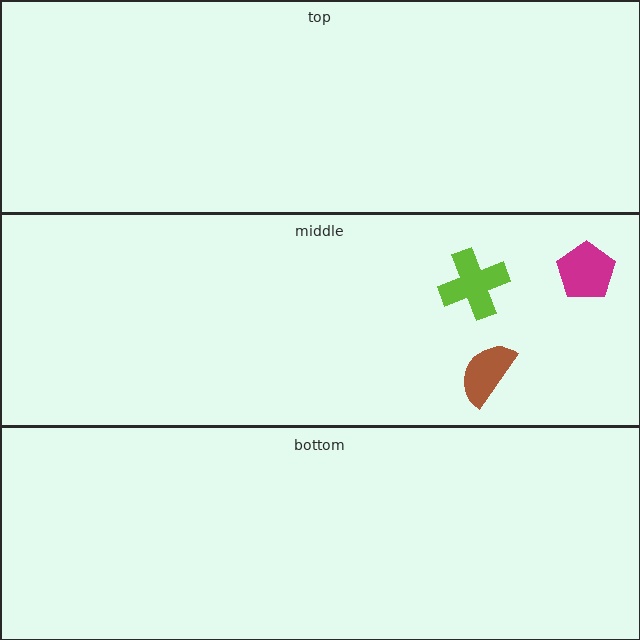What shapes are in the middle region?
The brown semicircle, the magenta pentagon, the lime cross.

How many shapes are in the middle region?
3.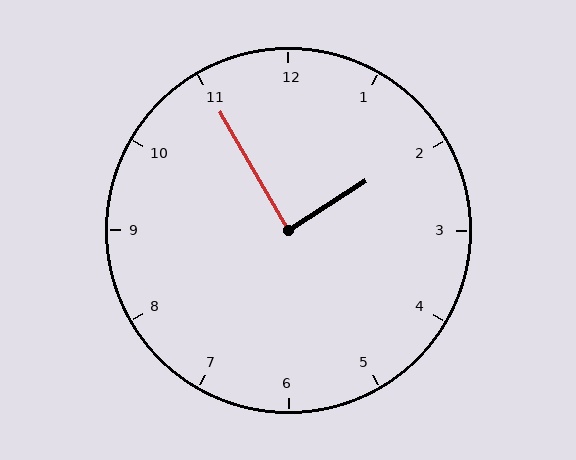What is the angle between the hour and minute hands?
Approximately 88 degrees.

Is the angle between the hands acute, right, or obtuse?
It is right.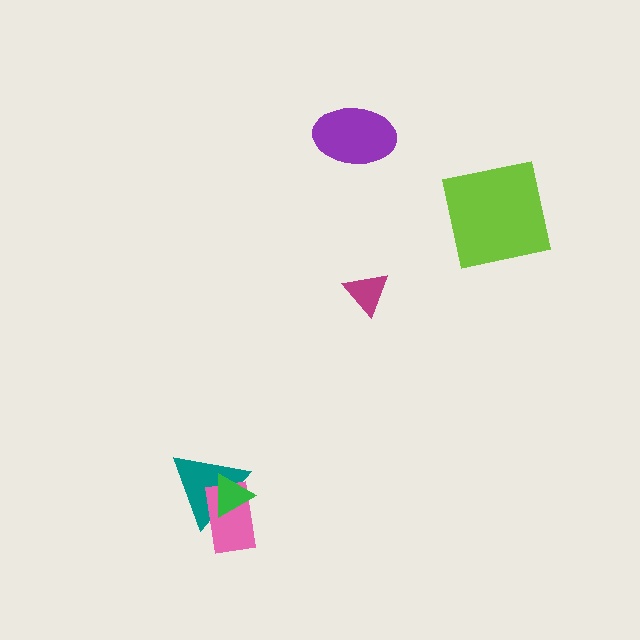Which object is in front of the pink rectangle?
The green triangle is in front of the pink rectangle.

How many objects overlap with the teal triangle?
2 objects overlap with the teal triangle.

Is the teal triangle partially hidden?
Yes, it is partially covered by another shape.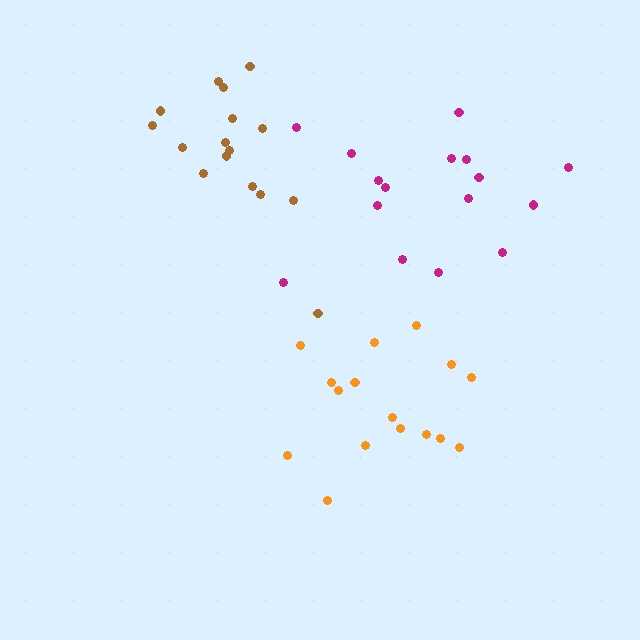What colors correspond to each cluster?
The clusters are colored: brown, orange, magenta.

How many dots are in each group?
Group 1: 16 dots, Group 2: 16 dots, Group 3: 16 dots (48 total).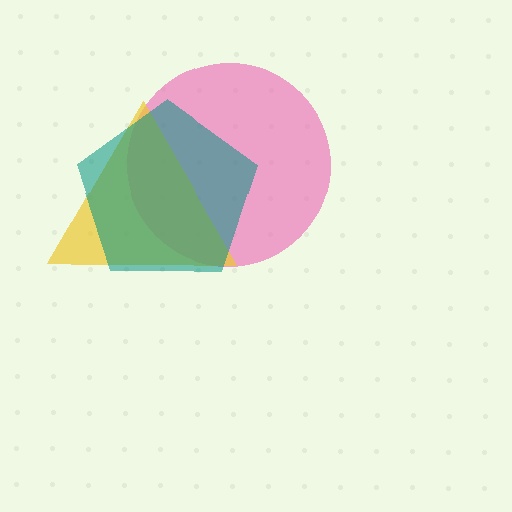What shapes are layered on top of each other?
The layered shapes are: a pink circle, a yellow triangle, a teal pentagon.